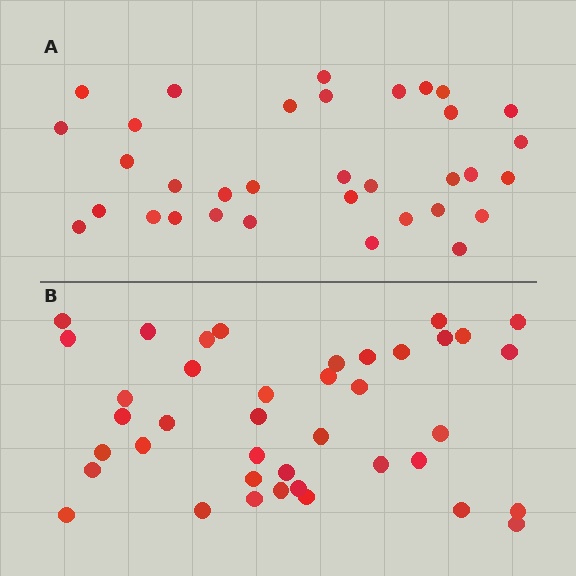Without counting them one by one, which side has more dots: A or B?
Region B (the bottom region) has more dots.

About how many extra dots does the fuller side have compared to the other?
Region B has about 6 more dots than region A.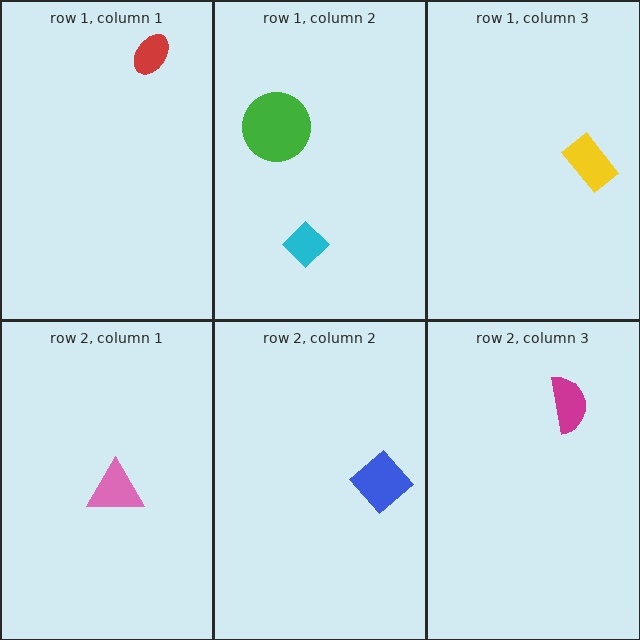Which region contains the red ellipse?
The row 1, column 1 region.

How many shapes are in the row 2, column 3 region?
1.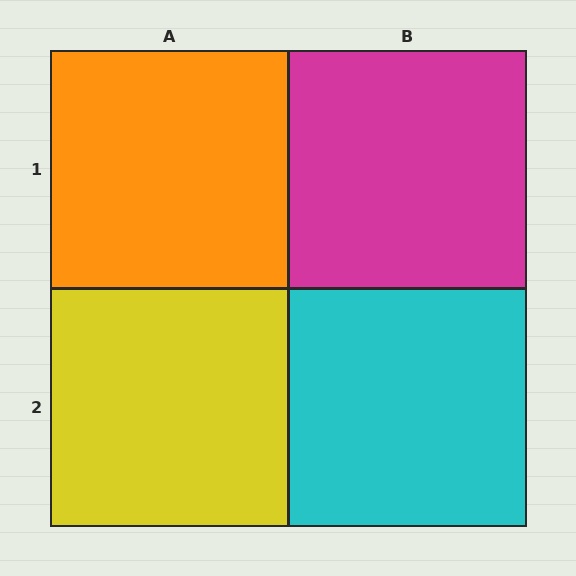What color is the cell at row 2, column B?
Cyan.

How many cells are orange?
1 cell is orange.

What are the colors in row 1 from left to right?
Orange, magenta.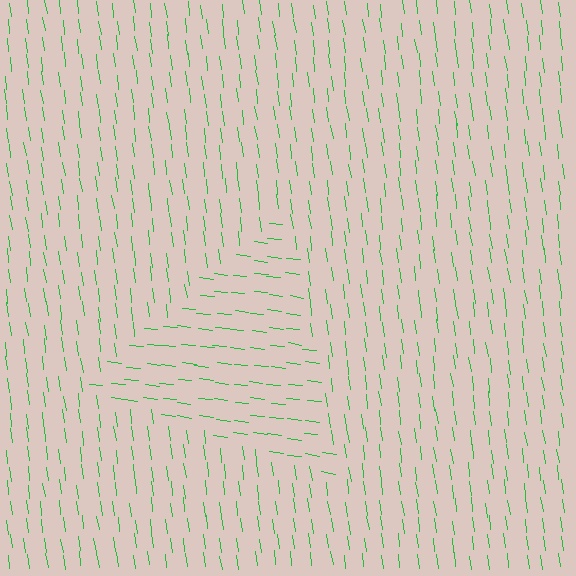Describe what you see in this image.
The image is filled with small green line segments. A triangle region in the image has lines oriented differently from the surrounding lines, creating a visible texture boundary.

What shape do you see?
I see a triangle.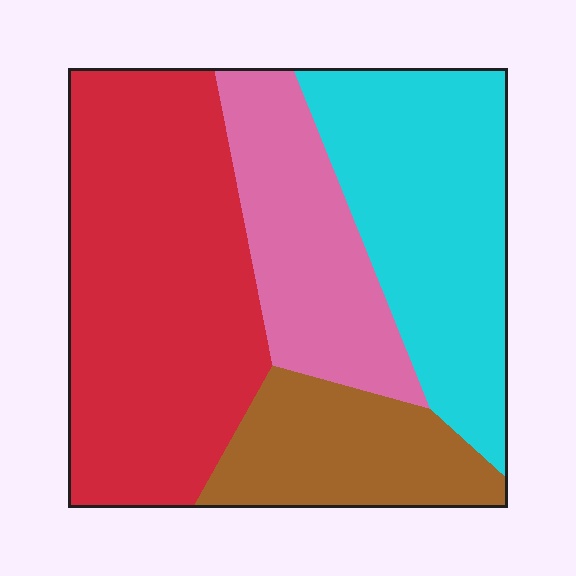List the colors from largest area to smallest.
From largest to smallest: red, cyan, pink, brown.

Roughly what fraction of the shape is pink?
Pink takes up about one fifth (1/5) of the shape.